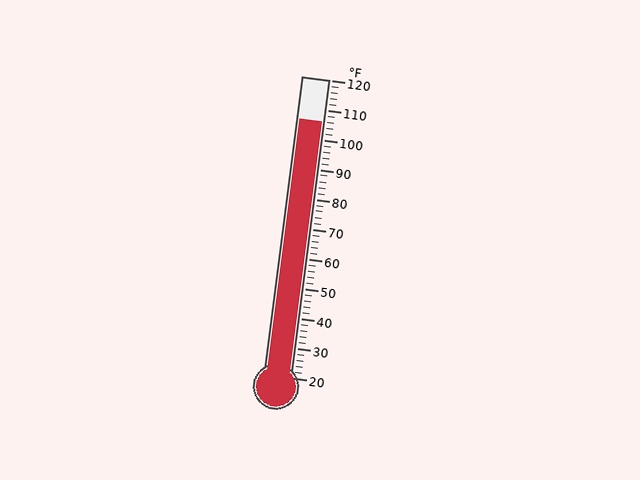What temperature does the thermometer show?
The thermometer shows approximately 106°F.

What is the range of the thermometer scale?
The thermometer scale ranges from 20°F to 120°F.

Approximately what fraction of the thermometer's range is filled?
The thermometer is filled to approximately 85% of its range.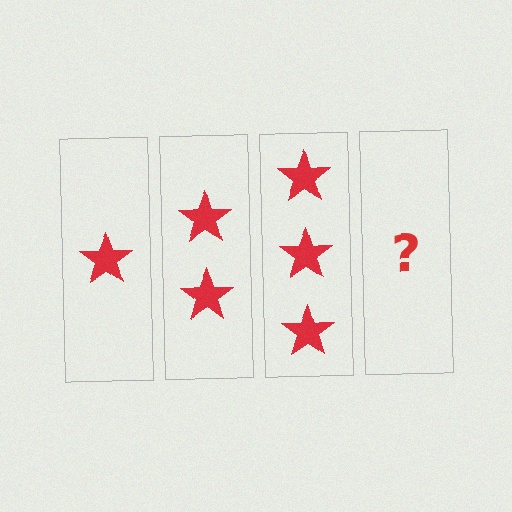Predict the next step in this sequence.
The next step is 4 stars.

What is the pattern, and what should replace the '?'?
The pattern is that each step adds one more star. The '?' should be 4 stars.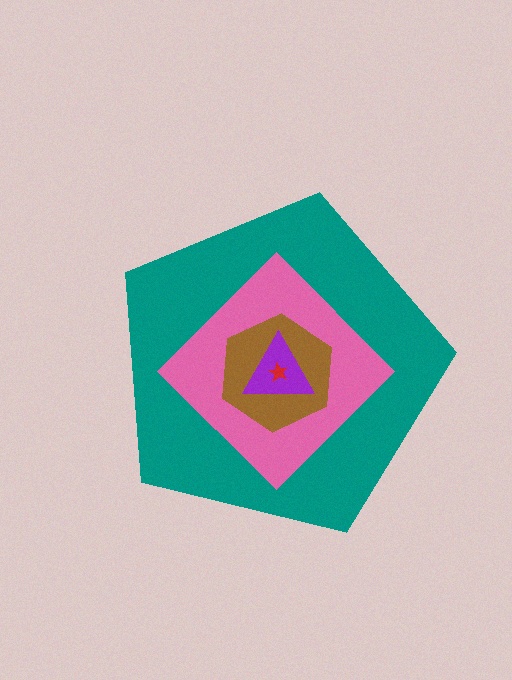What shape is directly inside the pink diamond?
The brown hexagon.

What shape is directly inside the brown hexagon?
The purple triangle.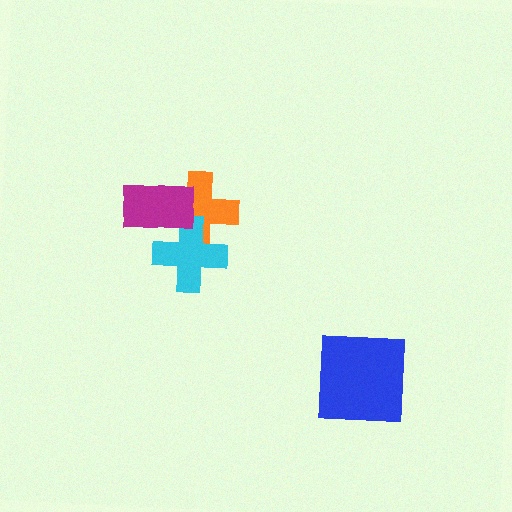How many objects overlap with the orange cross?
2 objects overlap with the orange cross.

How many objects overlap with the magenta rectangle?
2 objects overlap with the magenta rectangle.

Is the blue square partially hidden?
No, no other shape covers it.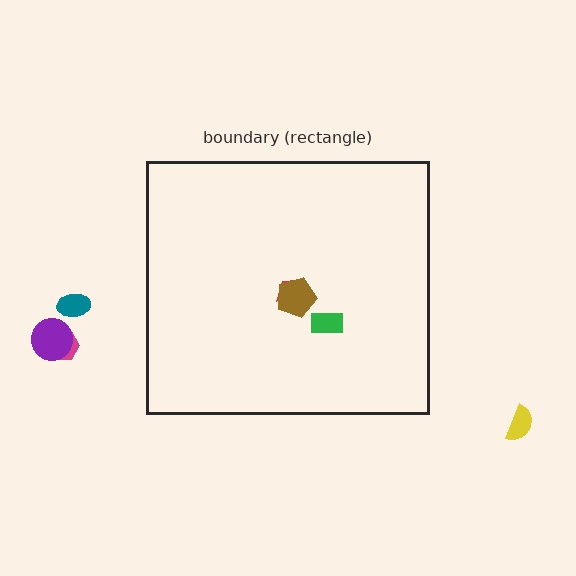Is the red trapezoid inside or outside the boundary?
Inside.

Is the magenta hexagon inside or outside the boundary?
Outside.